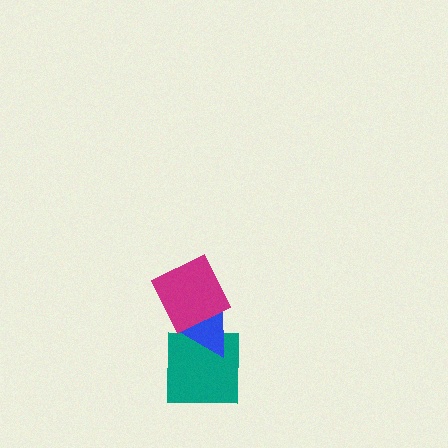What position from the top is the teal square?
The teal square is 3rd from the top.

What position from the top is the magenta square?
The magenta square is 1st from the top.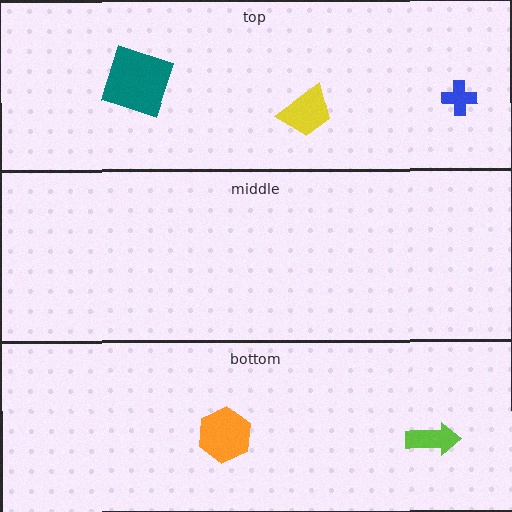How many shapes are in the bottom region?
2.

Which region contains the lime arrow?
The bottom region.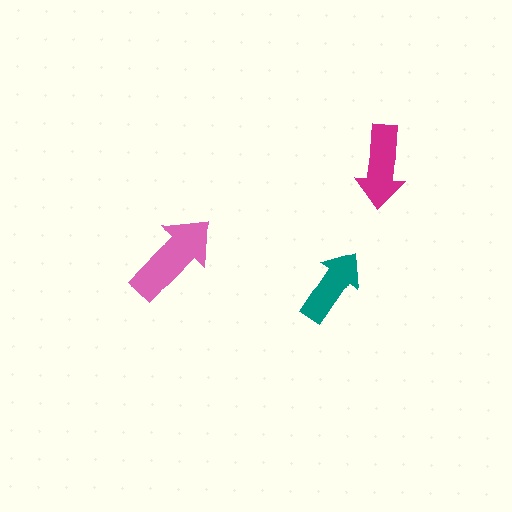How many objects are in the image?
There are 3 objects in the image.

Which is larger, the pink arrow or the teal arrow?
The pink one.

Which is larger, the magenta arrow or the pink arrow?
The pink one.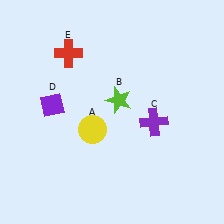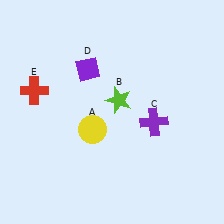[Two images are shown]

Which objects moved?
The objects that moved are: the purple diamond (D), the red cross (E).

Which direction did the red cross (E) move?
The red cross (E) moved down.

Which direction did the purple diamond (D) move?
The purple diamond (D) moved up.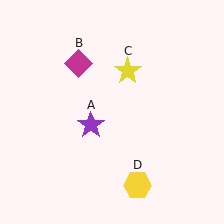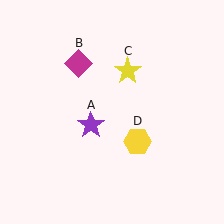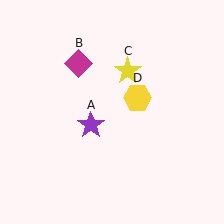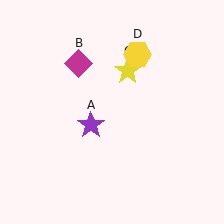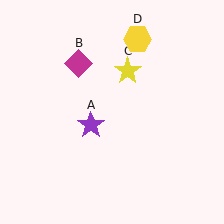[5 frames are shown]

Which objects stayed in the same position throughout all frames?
Purple star (object A) and magenta diamond (object B) and yellow star (object C) remained stationary.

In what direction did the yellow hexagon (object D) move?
The yellow hexagon (object D) moved up.